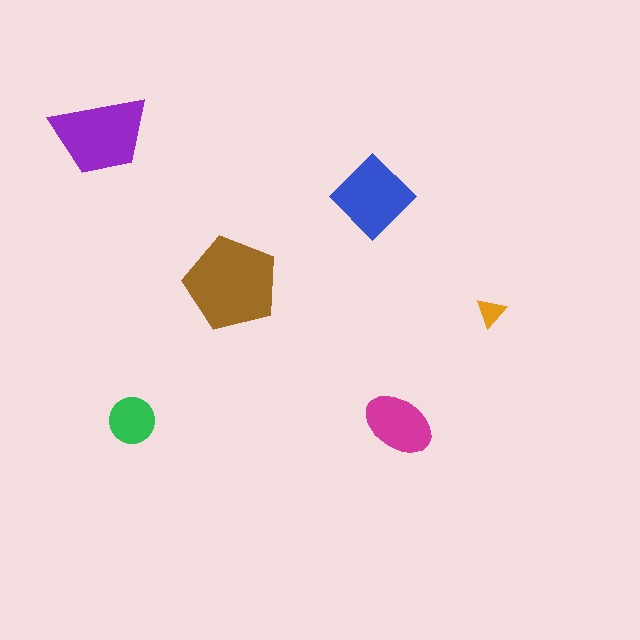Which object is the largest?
The brown pentagon.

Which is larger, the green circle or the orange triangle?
The green circle.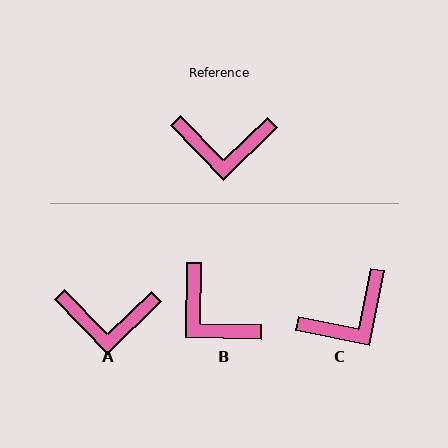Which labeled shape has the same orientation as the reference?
A.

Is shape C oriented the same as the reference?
No, it is off by about 35 degrees.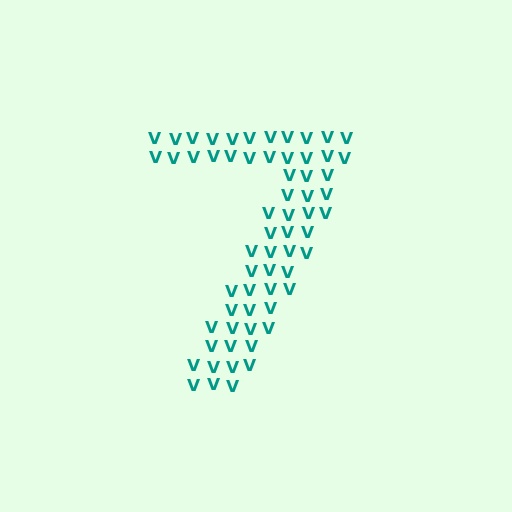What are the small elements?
The small elements are letter V's.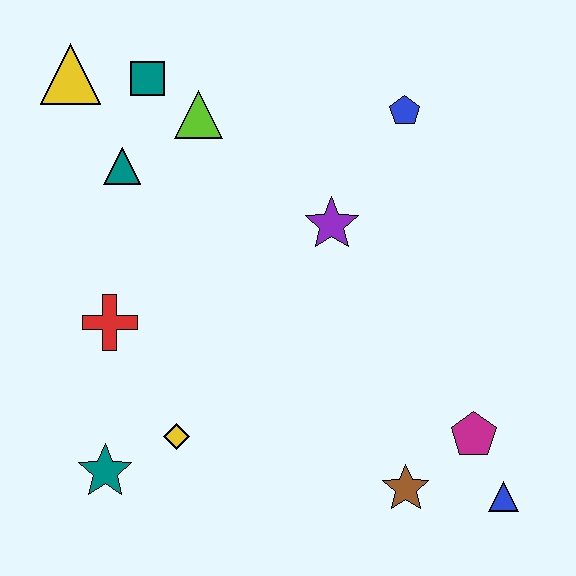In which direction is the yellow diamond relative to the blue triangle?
The yellow diamond is to the left of the blue triangle.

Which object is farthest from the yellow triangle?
The blue triangle is farthest from the yellow triangle.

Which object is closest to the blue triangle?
The magenta pentagon is closest to the blue triangle.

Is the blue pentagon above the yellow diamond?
Yes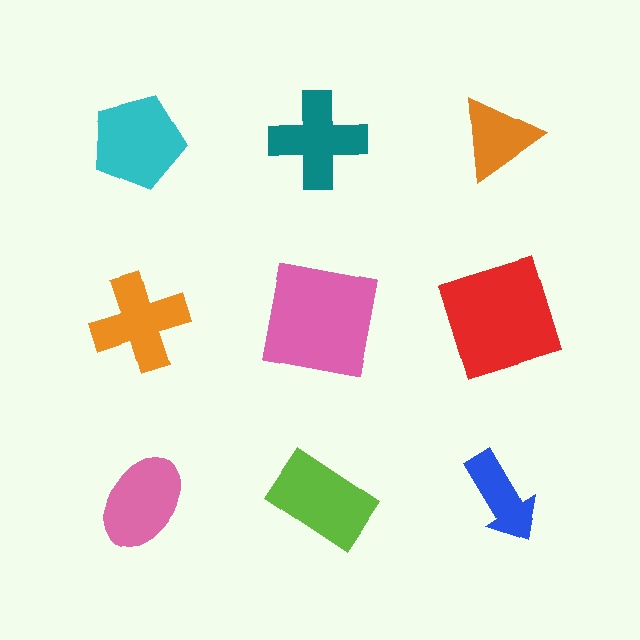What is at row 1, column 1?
A cyan pentagon.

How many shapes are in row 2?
3 shapes.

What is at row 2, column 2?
A pink square.